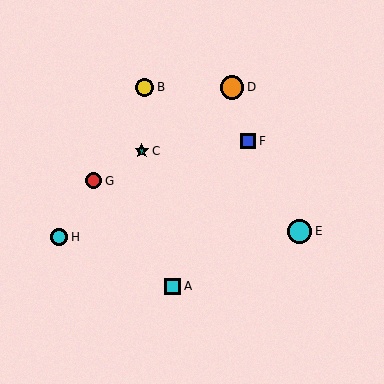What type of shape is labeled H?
Shape H is a cyan circle.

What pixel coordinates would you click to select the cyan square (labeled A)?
Click at (173, 286) to select the cyan square A.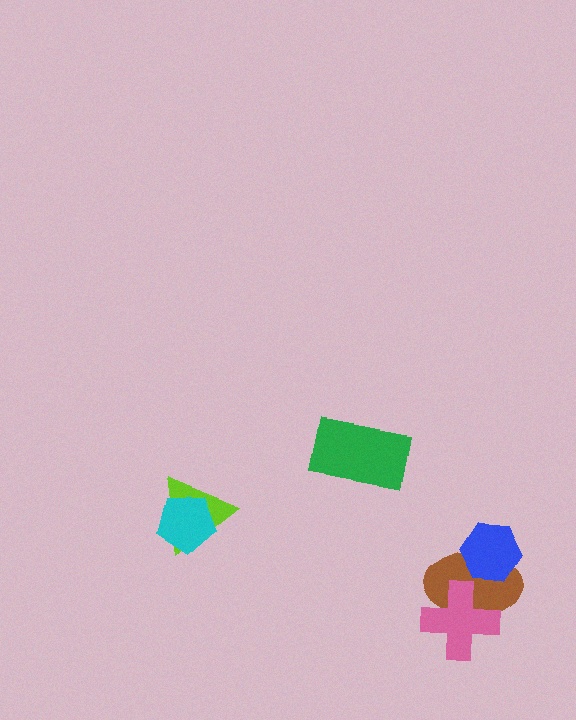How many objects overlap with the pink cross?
1 object overlaps with the pink cross.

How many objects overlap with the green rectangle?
0 objects overlap with the green rectangle.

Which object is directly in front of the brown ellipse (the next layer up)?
The blue hexagon is directly in front of the brown ellipse.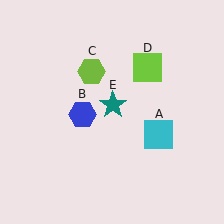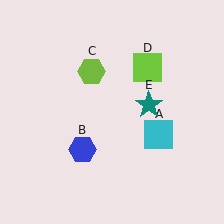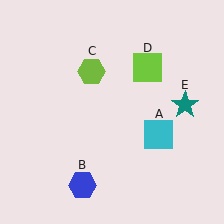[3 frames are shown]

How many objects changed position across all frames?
2 objects changed position: blue hexagon (object B), teal star (object E).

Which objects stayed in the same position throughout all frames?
Cyan square (object A) and lime hexagon (object C) and lime square (object D) remained stationary.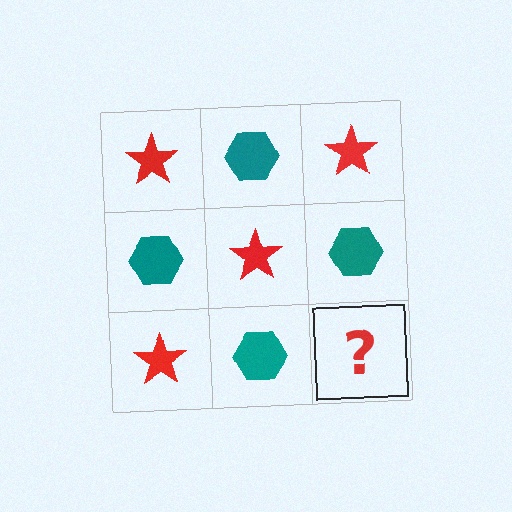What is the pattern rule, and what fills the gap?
The rule is that it alternates red star and teal hexagon in a checkerboard pattern. The gap should be filled with a red star.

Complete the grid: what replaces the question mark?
The question mark should be replaced with a red star.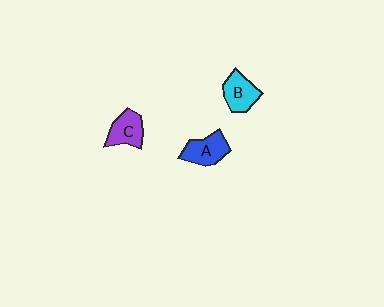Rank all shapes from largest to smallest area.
From largest to smallest: A (blue), B (cyan), C (purple).